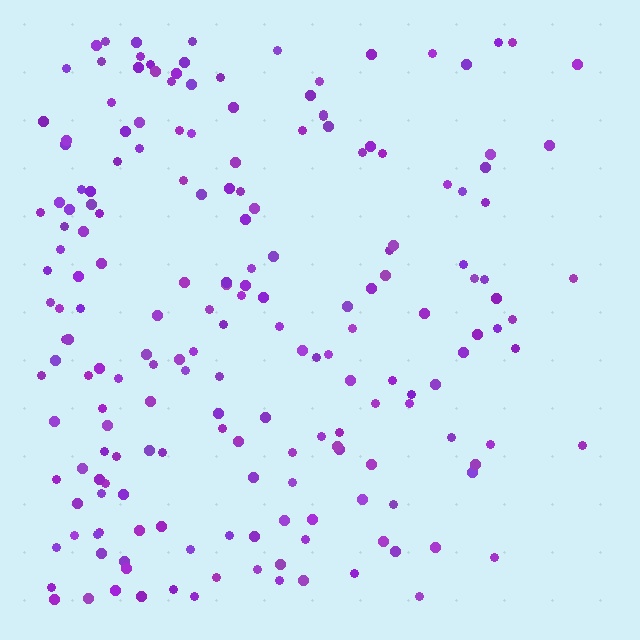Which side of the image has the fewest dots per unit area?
The right.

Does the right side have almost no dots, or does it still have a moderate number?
Still a moderate number, just noticeably fewer than the left.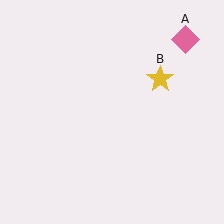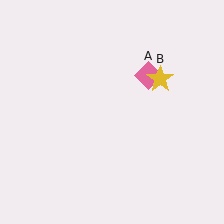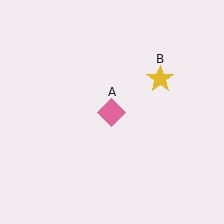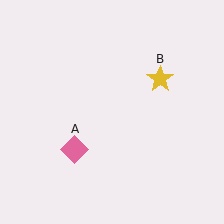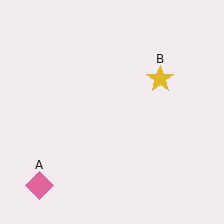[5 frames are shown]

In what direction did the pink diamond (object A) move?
The pink diamond (object A) moved down and to the left.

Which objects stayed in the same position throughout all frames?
Yellow star (object B) remained stationary.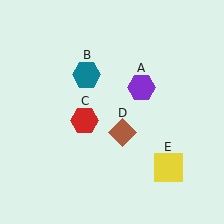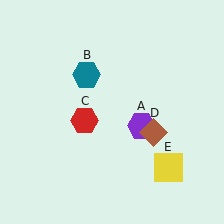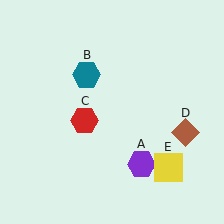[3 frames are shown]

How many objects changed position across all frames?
2 objects changed position: purple hexagon (object A), brown diamond (object D).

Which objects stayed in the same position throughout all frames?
Teal hexagon (object B) and red hexagon (object C) and yellow square (object E) remained stationary.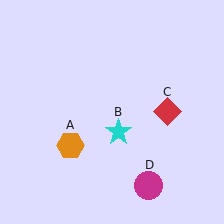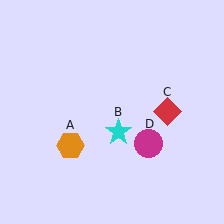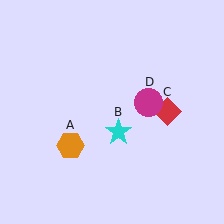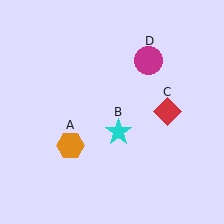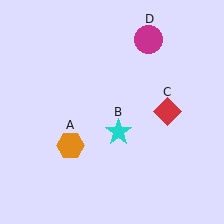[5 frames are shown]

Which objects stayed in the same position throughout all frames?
Orange hexagon (object A) and cyan star (object B) and red diamond (object C) remained stationary.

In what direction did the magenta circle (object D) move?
The magenta circle (object D) moved up.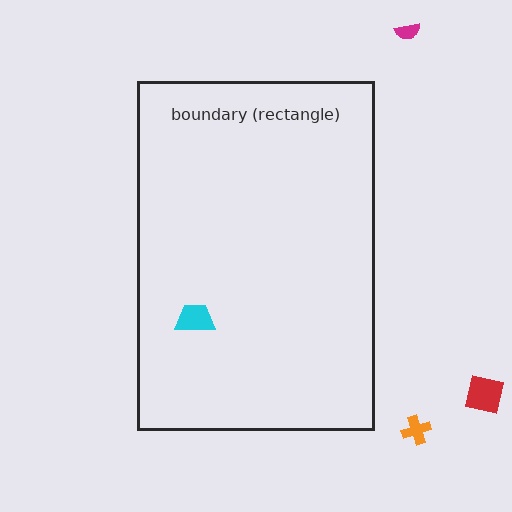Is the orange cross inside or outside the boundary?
Outside.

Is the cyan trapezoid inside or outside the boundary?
Inside.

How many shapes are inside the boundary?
1 inside, 3 outside.